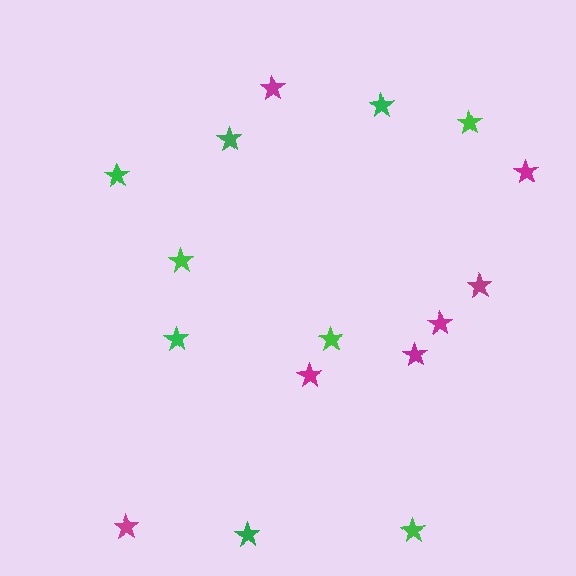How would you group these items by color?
There are 2 groups: one group of magenta stars (7) and one group of green stars (9).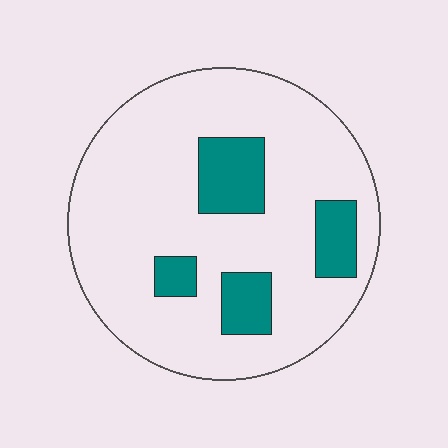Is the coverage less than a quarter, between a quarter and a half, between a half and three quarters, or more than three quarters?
Less than a quarter.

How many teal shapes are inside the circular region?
4.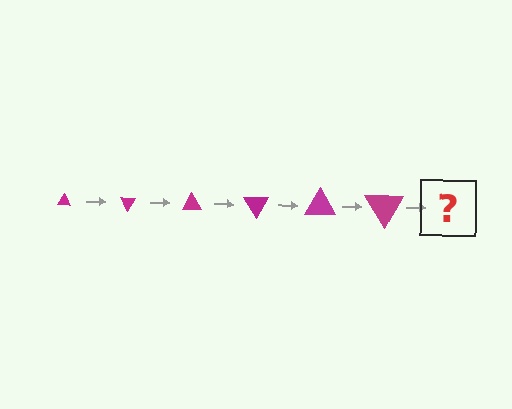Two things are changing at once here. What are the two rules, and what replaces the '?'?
The two rules are that the triangle grows larger each step and it rotates 60 degrees each step. The '?' should be a triangle, larger than the previous one and rotated 360 degrees from the start.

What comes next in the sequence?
The next element should be a triangle, larger than the previous one and rotated 360 degrees from the start.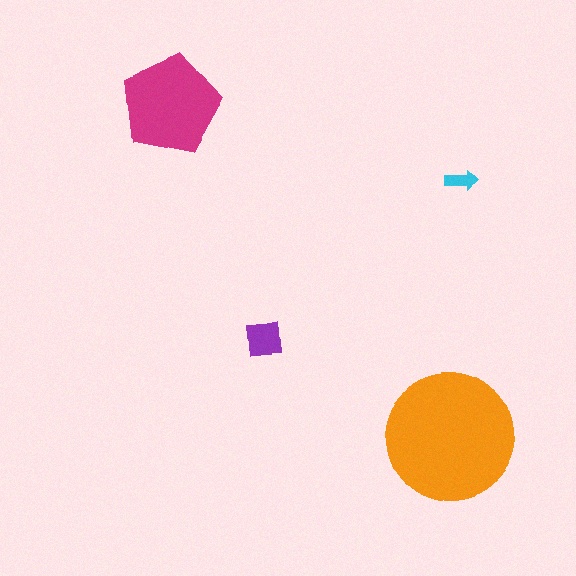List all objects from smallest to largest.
The cyan arrow, the purple square, the magenta pentagon, the orange circle.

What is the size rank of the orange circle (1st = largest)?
1st.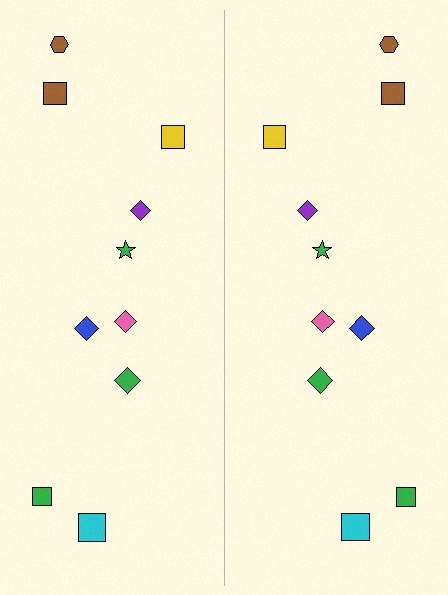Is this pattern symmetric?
Yes, this pattern has bilateral (reflection) symmetry.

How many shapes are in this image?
There are 20 shapes in this image.